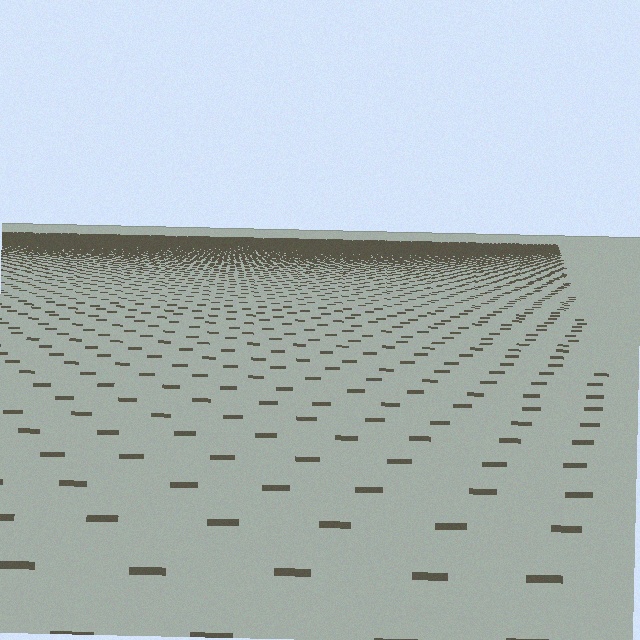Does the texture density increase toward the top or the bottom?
Density increases toward the top.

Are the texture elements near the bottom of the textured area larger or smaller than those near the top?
Larger. Near the bottom, elements are closer to the viewer and appear at a bigger on-screen size.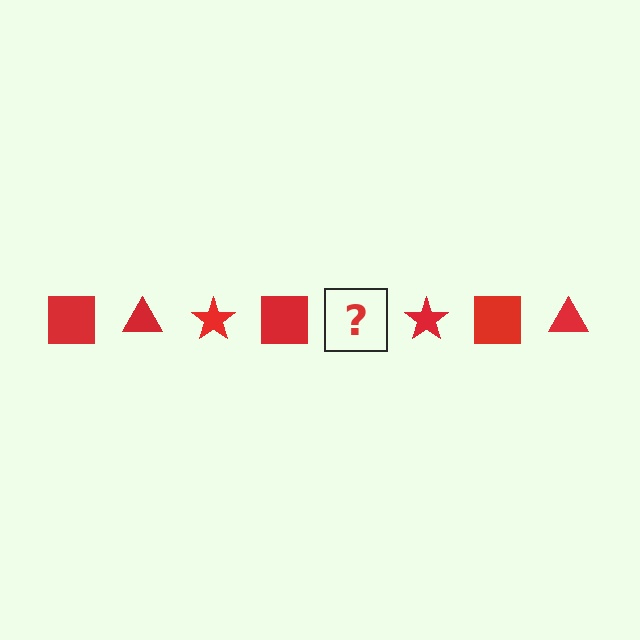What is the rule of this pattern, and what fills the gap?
The rule is that the pattern cycles through square, triangle, star shapes in red. The gap should be filled with a red triangle.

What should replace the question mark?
The question mark should be replaced with a red triangle.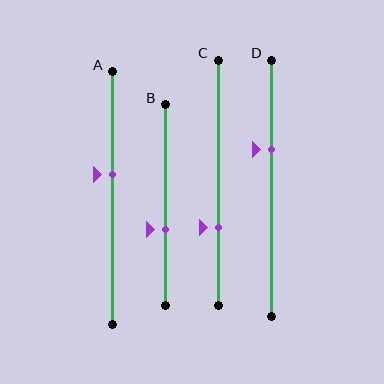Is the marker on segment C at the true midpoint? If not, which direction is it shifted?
No, the marker on segment C is shifted downward by about 18% of the segment length.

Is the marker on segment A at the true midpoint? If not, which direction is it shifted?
No, the marker on segment A is shifted upward by about 9% of the segment length.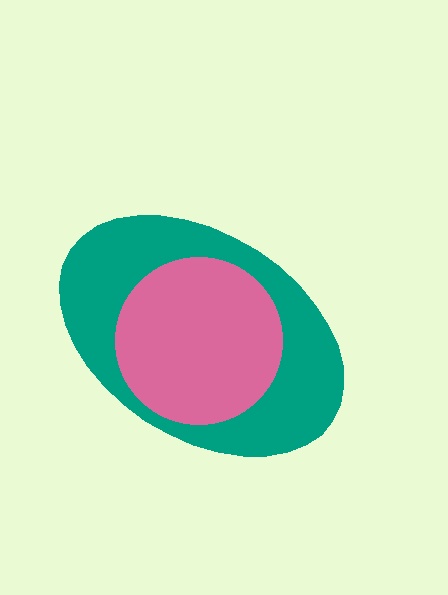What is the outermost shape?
The teal ellipse.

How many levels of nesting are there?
2.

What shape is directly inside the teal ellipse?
The pink circle.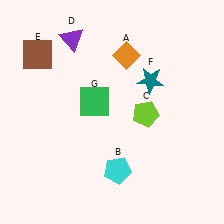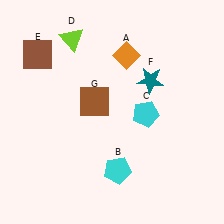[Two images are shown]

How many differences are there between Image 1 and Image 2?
There are 3 differences between the two images.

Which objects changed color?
C changed from lime to cyan. D changed from purple to lime. G changed from green to brown.